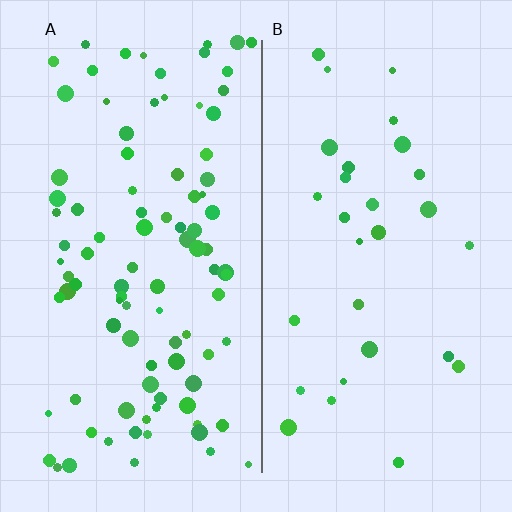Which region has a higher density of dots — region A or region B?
A (the left).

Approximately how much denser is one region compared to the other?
Approximately 3.2× — region A over region B.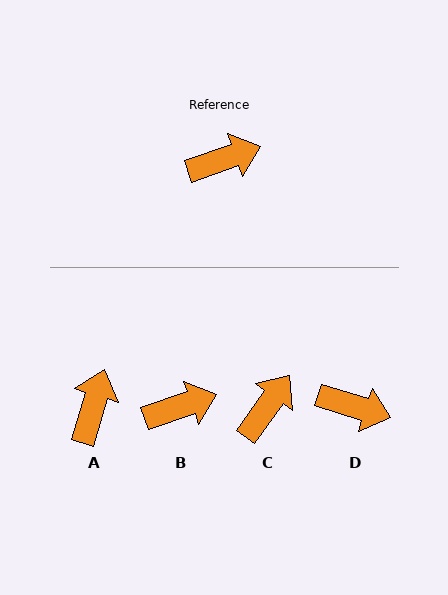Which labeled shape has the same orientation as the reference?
B.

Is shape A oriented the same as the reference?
No, it is off by about 54 degrees.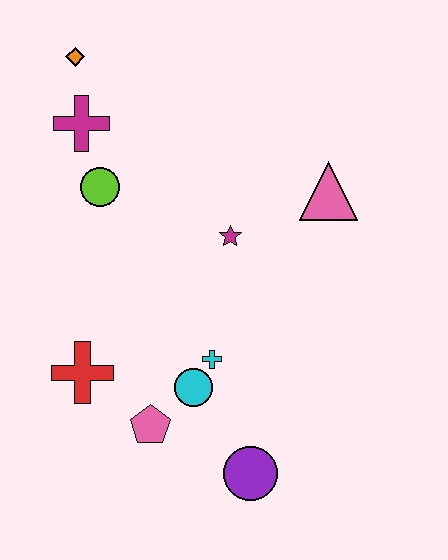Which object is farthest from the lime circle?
The purple circle is farthest from the lime circle.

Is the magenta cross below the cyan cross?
No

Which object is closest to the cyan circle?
The cyan cross is closest to the cyan circle.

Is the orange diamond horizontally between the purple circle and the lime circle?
No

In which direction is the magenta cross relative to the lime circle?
The magenta cross is above the lime circle.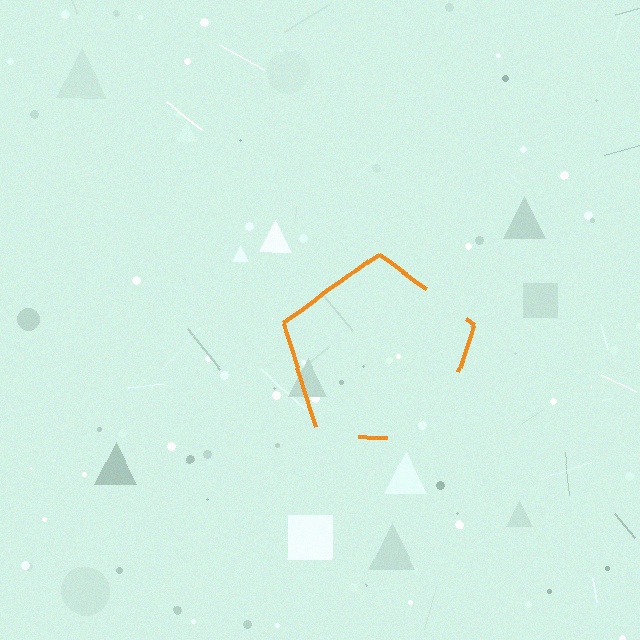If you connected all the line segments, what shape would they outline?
They would outline a pentagon.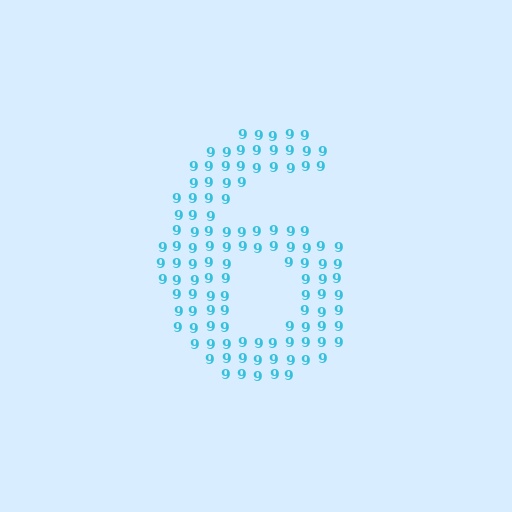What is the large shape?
The large shape is the digit 6.